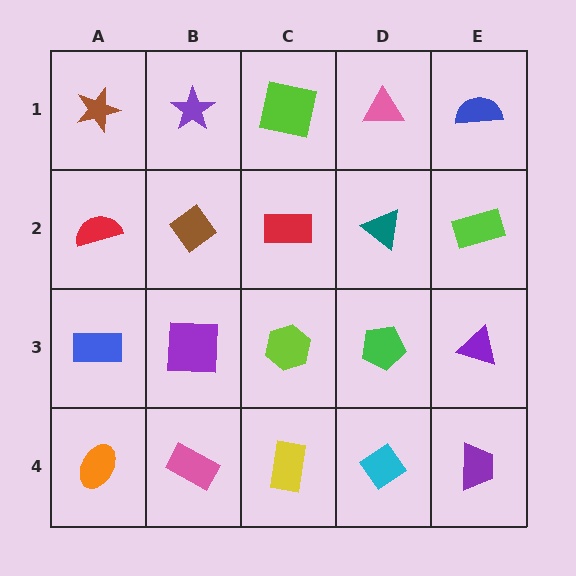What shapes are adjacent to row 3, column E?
A lime rectangle (row 2, column E), a purple trapezoid (row 4, column E), a green pentagon (row 3, column D).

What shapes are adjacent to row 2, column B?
A purple star (row 1, column B), a purple square (row 3, column B), a red semicircle (row 2, column A), a red rectangle (row 2, column C).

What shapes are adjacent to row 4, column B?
A purple square (row 3, column B), an orange ellipse (row 4, column A), a yellow rectangle (row 4, column C).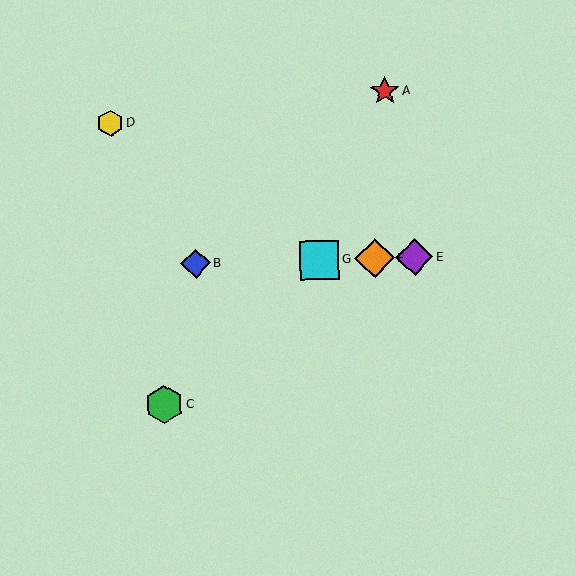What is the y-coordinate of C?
Object C is at y≈404.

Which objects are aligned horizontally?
Objects B, E, F, G are aligned horizontally.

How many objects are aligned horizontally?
4 objects (B, E, F, G) are aligned horizontally.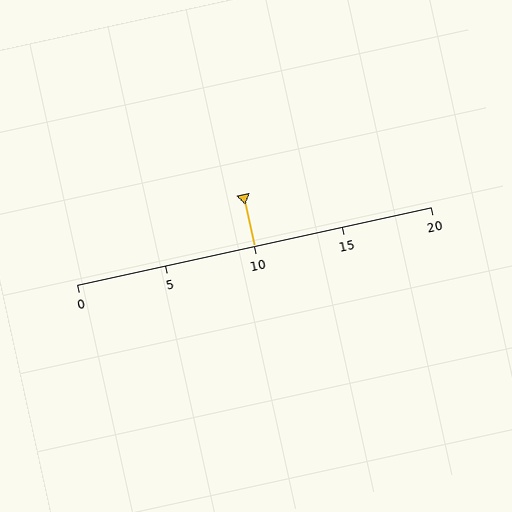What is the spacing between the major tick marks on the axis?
The major ticks are spaced 5 apart.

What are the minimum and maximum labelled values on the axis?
The axis runs from 0 to 20.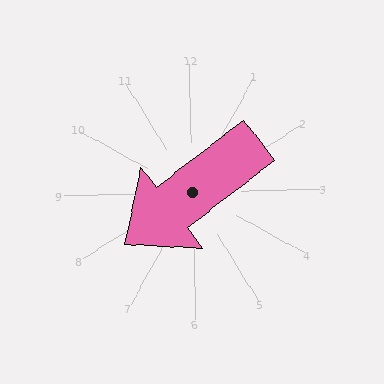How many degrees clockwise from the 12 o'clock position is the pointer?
Approximately 234 degrees.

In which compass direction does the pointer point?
Southwest.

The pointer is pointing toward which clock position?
Roughly 8 o'clock.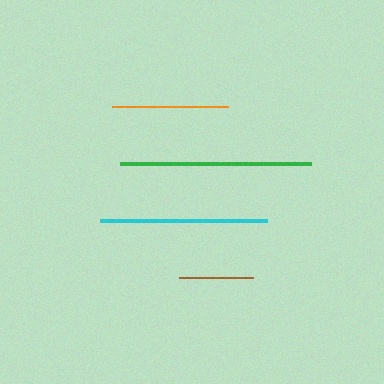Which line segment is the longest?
The green line is the longest at approximately 191 pixels.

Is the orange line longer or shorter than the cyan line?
The cyan line is longer than the orange line.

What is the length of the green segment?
The green segment is approximately 191 pixels long.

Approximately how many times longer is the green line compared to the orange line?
The green line is approximately 1.6 times the length of the orange line.